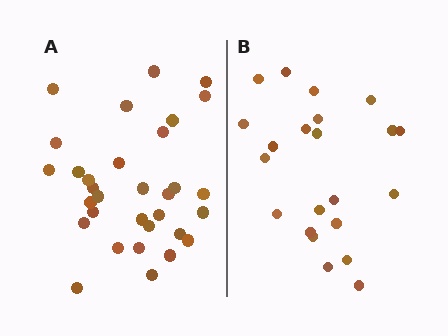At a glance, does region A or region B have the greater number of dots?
Region A (the left region) has more dots.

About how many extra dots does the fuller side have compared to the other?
Region A has roughly 10 or so more dots than region B.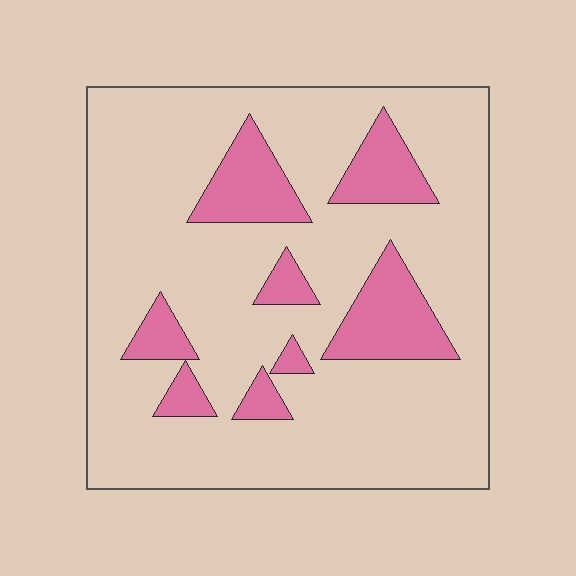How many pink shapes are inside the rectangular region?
8.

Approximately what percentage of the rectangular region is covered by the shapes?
Approximately 20%.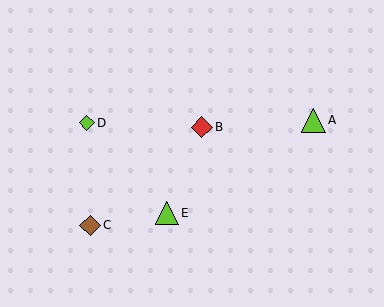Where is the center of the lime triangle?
The center of the lime triangle is at (313, 120).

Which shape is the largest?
The lime triangle (labeled A) is the largest.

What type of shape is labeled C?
Shape C is a brown diamond.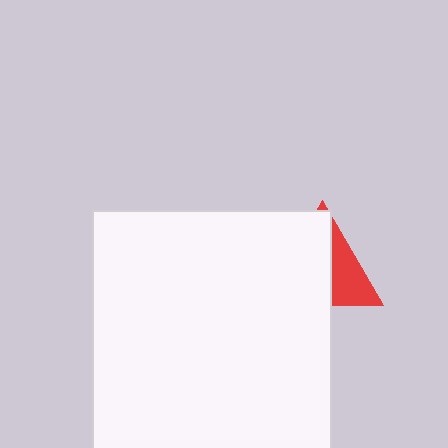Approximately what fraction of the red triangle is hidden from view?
Roughly 63% of the red triangle is hidden behind the white square.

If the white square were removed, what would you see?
You would see the complete red triangle.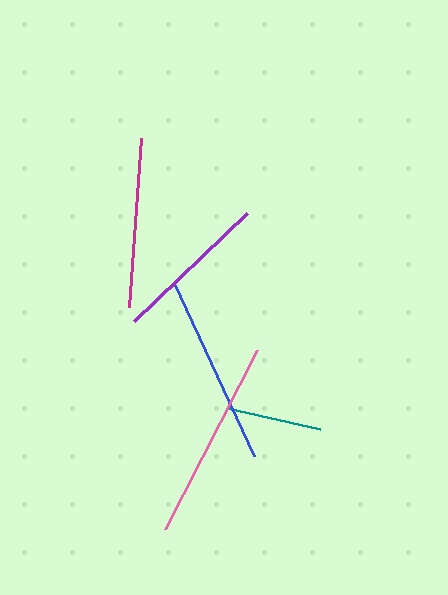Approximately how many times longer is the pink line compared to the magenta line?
The pink line is approximately 1.2 times the length of the magenta line.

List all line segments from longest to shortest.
From longest to shortest: pink, blue, magenta, purple, teal.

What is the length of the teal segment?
The teal segment is approximately 95 pixels long.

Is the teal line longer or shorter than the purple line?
The purple line is longer than the teal line.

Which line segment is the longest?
The pink line is the longest at approximately 202 pixels.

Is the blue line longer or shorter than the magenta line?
The blue line is longer than the magenta line.